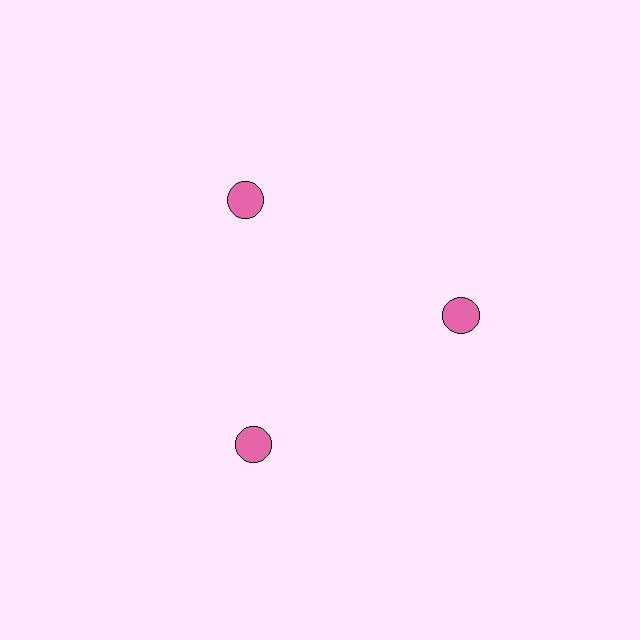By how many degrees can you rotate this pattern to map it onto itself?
The pattern maps onto itself every 120 degrees of rotation.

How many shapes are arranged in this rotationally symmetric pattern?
There are 3 shapes, arranged in 3 groups of 1.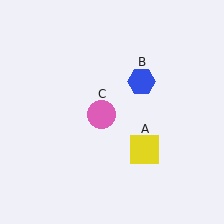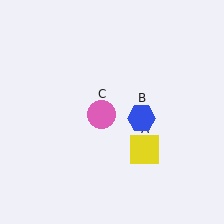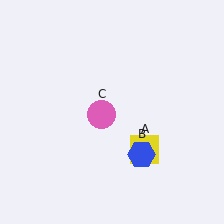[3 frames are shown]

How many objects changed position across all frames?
1 object changed position: blue hexagon (object B).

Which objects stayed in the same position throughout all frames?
Yellow square (object A) and pink circle (object C) remained stationary.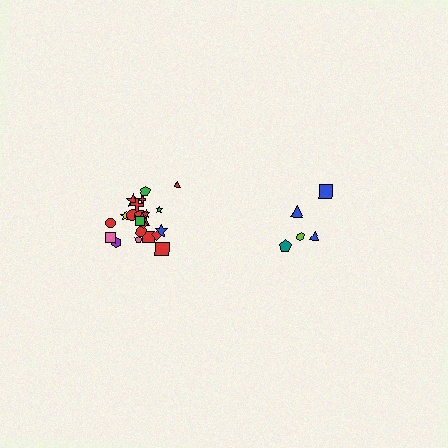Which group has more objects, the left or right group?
The left group.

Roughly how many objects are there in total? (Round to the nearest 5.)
Roughly 25 objects in total.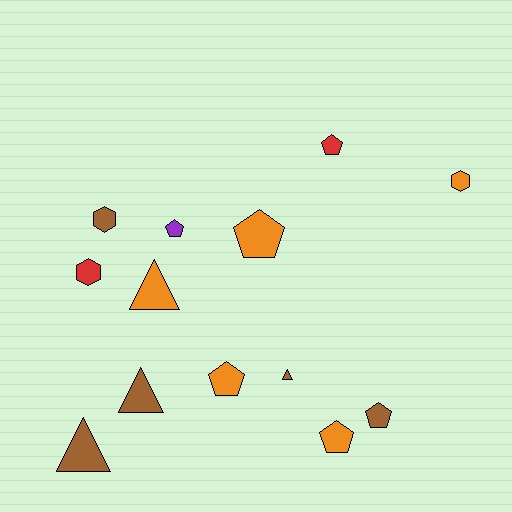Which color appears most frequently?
Brown, with 5 objects.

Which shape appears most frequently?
Pentagon, with 6 objects.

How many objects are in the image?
There are 13 objects.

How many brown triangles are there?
There are 3 brown triangles.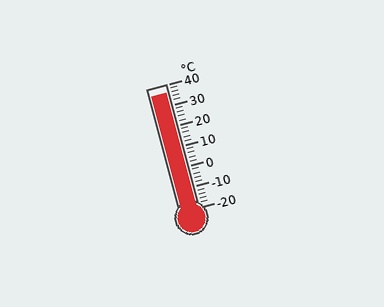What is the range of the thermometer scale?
The thermometer scale ranges from -20°C to 40°C.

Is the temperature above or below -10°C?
The temperature is above -10°C.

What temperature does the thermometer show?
The thermometer shows approximately 36°C.